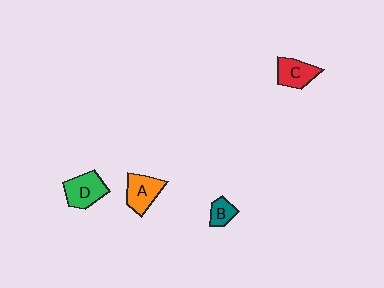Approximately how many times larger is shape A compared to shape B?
Approximately 1.9 times.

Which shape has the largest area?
Shape D (green).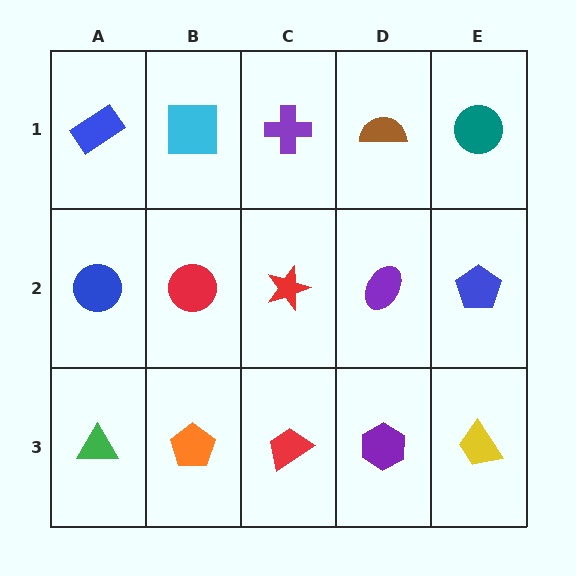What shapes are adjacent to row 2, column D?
A brown semicircle (row 1, column D), a purple hexagon (row 3, column D), a red star (row 2, column C), a blue pentagon (row 2, column E).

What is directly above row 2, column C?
A purple cross.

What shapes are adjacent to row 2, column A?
A blue rectangle (row 1, column A), a green triangle (row 3, column A), a red circle (row 2, column B).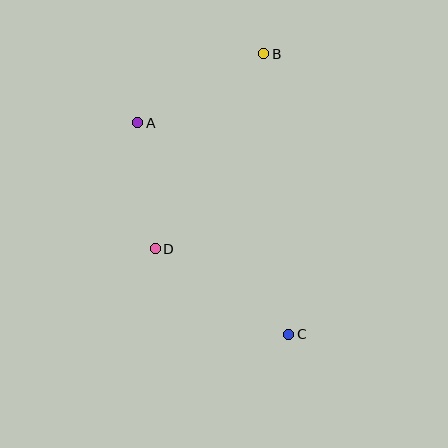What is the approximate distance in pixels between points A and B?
The distance between A and B is approximately 144 pixels.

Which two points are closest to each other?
Points A and D are closest to each other.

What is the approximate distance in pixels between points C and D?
The distance between C and D is approximately 158 pixels.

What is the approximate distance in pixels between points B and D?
The distance between B and D is approximately 223 pixels.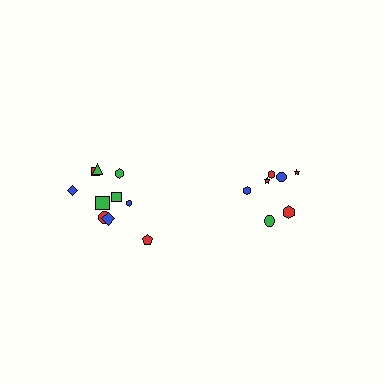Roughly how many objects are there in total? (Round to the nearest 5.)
Roughly 15 objects in total.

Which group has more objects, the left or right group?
The left group.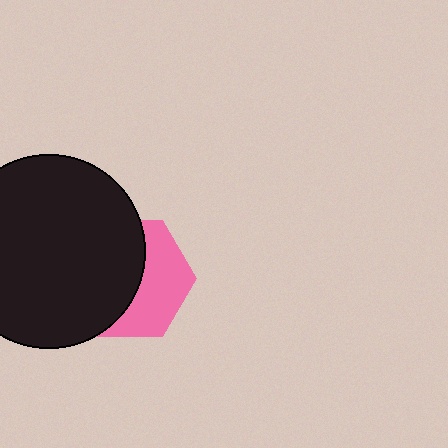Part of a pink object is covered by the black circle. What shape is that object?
It is a hexagon.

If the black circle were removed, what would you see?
You would see the complete pink hexagon.